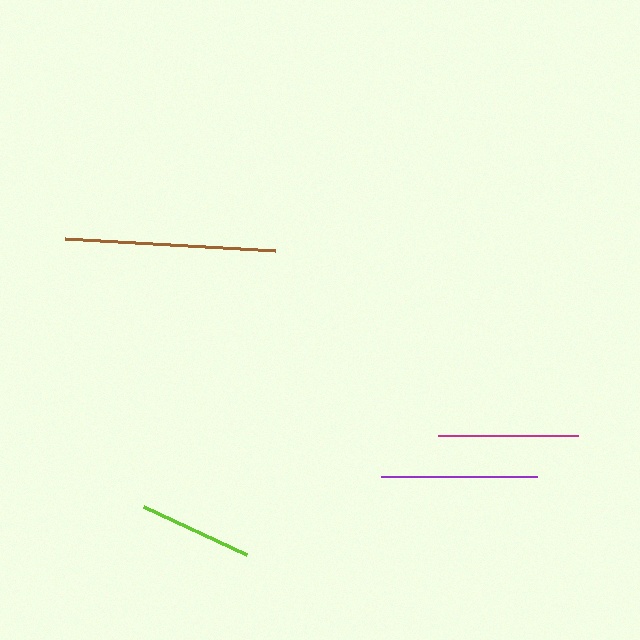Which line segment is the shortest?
The lime line is the shortest at approximately 114 pixels.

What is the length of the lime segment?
The lime segment is approximately 114 pixels long.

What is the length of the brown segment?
The brown segment is approximately 211 pixels long.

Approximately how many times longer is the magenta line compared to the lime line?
The magenta line is approximately 1.2 times the length of the lime line.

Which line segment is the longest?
The brown line is the longest at approximately 211 pixels.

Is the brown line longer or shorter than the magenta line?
The brown line is longer than the magenta line.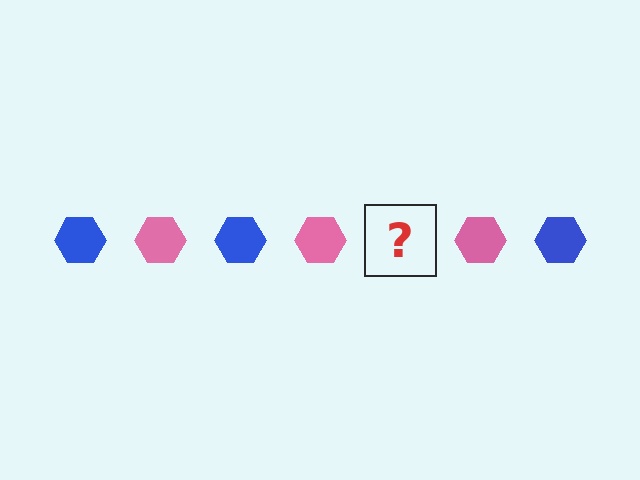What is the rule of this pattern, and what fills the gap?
The rule is that the pattern cycles through blue, pink hexagons. The gap should be filled with a blue hexagon.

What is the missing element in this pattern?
The missing element is a blue hexagon.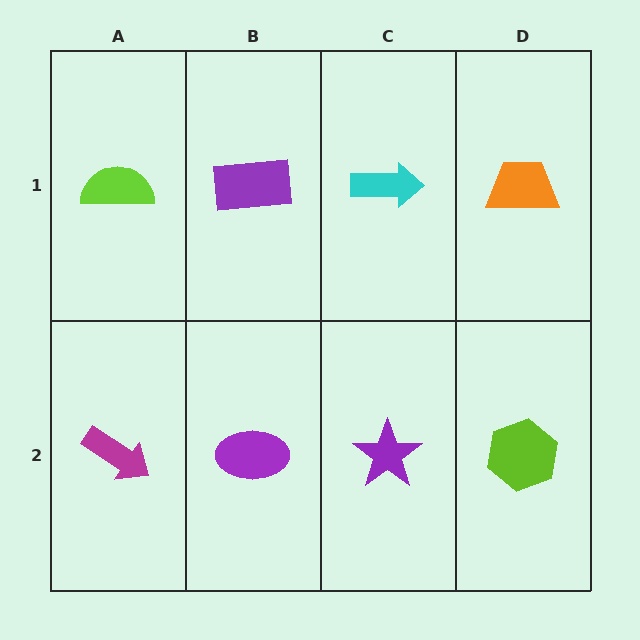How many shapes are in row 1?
4 shapes.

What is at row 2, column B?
A purple ellipse.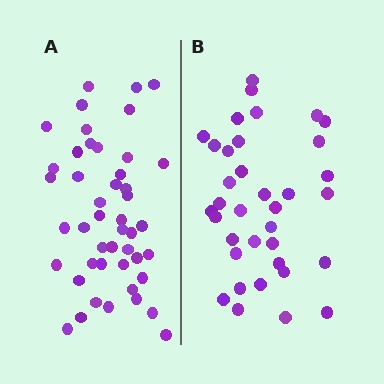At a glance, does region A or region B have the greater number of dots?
Region A (the left region) has more dots.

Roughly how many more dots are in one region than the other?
Region A has roughly 10 or so more dots than region B.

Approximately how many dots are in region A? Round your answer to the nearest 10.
About 50 dots. (The exact count is 46, which rounds to 50.)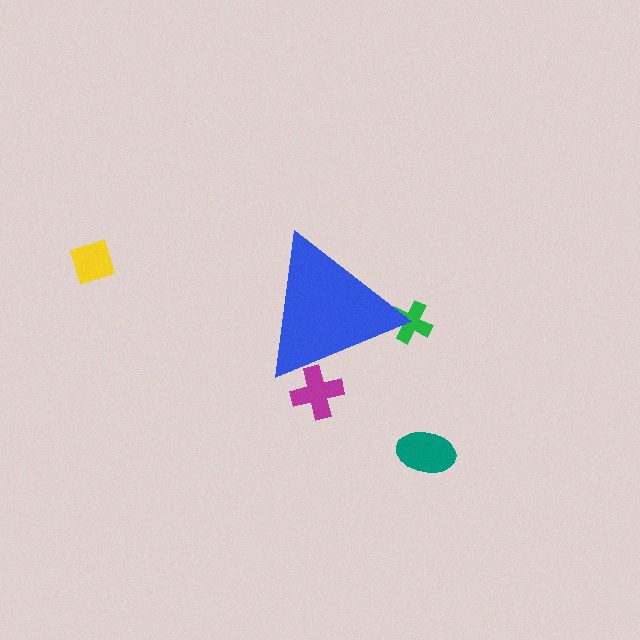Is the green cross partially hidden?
Yes, the green cross is partially hidden behind the blue triangle.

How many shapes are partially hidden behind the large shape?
2 shapes are partially hidden.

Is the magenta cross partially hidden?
Yes, the magenta cross is partially hidden behind the blue triangle.